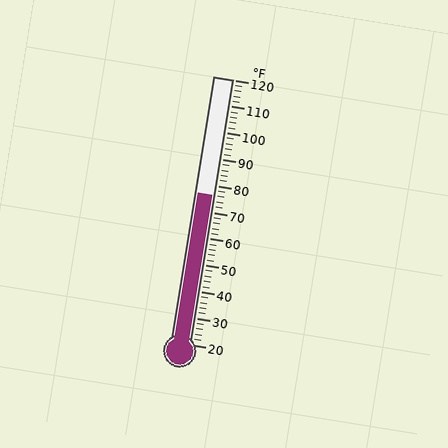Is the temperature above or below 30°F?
The temperature is above 30°F.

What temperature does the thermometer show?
The thermometer shows approximately 76°F.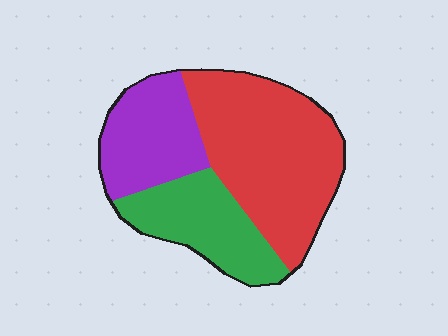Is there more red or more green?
Red.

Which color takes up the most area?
Red, at roughly 50%.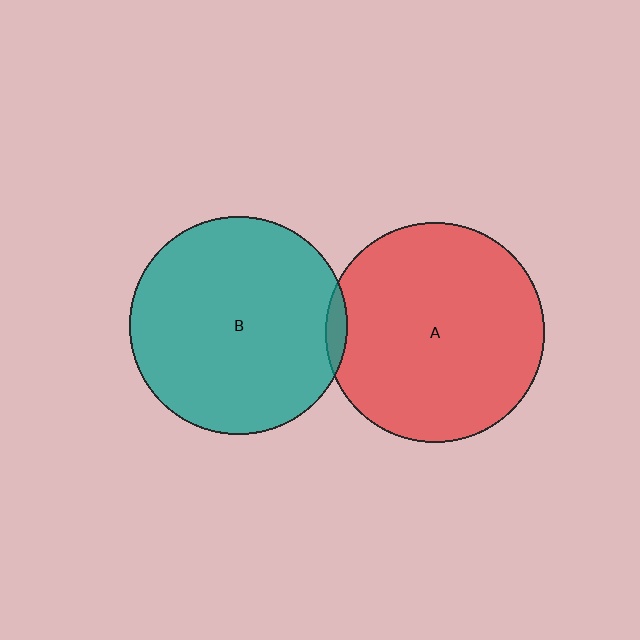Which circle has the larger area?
Circle A (red).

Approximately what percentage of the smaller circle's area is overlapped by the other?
Approximately 5%.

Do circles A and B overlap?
Yes.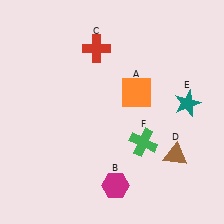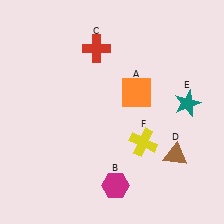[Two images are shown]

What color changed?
The cross (F) changed from green in Image 1 to yellow in Image 2.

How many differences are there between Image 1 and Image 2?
There is 1 difference between the two images.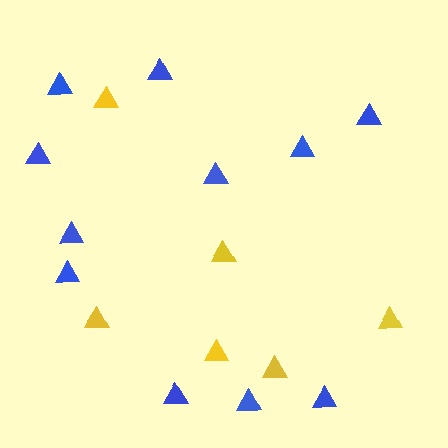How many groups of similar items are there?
There are 2 groups: one group of blue triangles (11) and one group of yellow triangles (6).